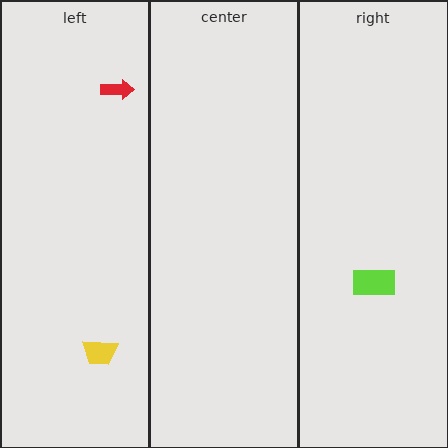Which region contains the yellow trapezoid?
The left region.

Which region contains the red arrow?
The left region.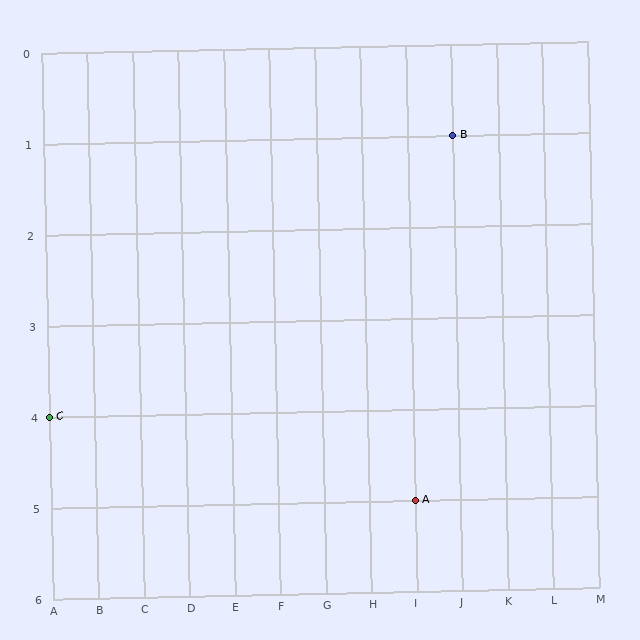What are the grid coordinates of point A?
Point A is at grid coordinates (I, 5).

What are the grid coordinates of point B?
Point B is at grid coordinates (J, 1).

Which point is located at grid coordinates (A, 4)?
Point C is at (A, 4).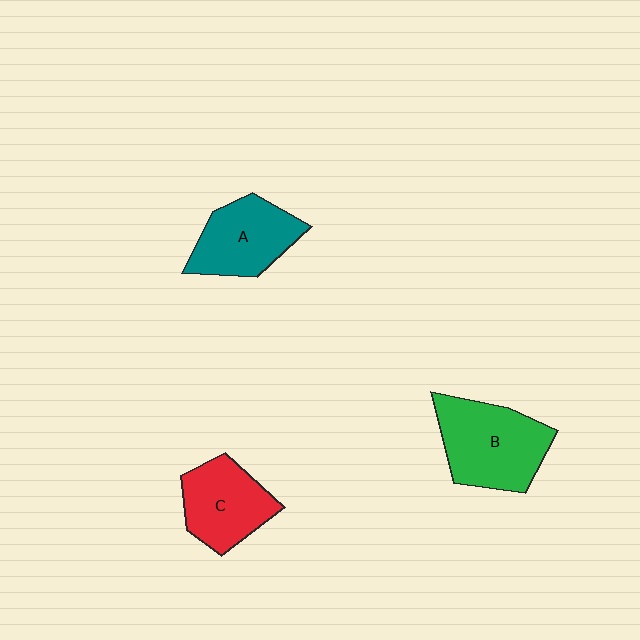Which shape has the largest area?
Shape B (green).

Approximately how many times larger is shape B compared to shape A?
Approximately 1.3 times.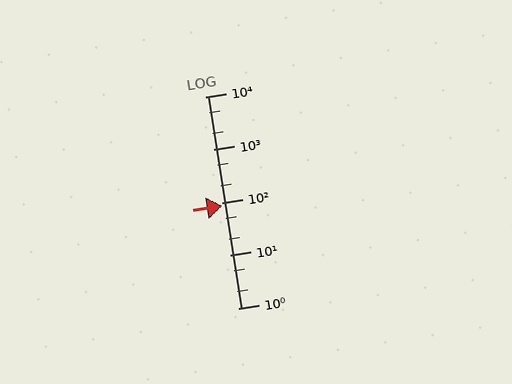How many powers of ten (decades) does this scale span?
The scale spans 4 decades, from 1 to 10000.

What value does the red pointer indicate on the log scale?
The pointer indicates approximately 85.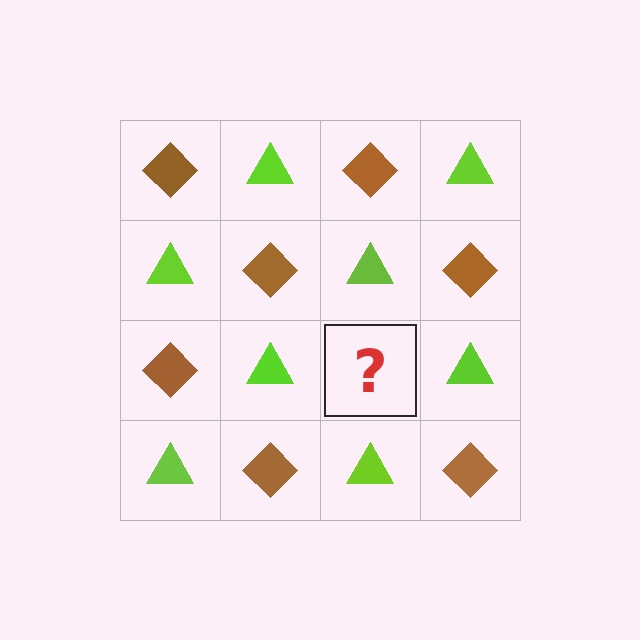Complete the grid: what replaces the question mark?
The question mark should be replaced with a brown diamond.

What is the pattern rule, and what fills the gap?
The rule is that it alternates brown diamond and lime triangle in a checkerboard pattern. The gap should be filled with a brown diamond.